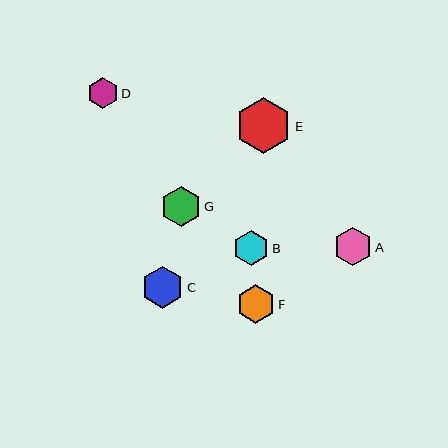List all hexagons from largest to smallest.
From largest to smallest: E, C, G, A, F, B, D.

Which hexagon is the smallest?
Hexagon D is the smallest with a size of approximately 31 pixels.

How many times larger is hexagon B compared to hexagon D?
Hexagon B is approximately 1.2 times the size of hexagon D.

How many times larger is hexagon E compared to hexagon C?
Hexagon E is approximately 1.3 times the size of hexagon C.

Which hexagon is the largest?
Hexagon E is the largest with a size of approximately 55 pixels.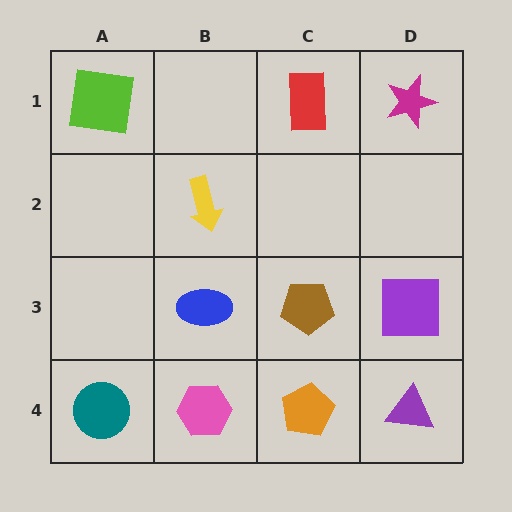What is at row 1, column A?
A lime square.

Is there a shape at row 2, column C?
No, that cell is empty.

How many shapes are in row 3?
3 shapes.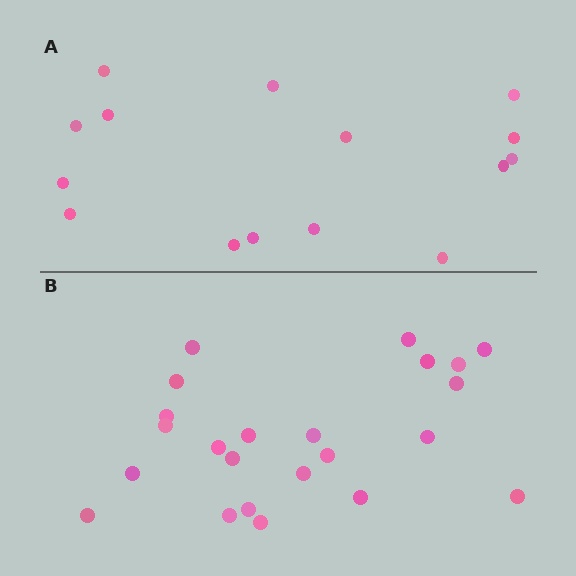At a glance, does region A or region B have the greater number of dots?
Region B (the bottom region) has more dots.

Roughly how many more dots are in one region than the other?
Region B has roughly 8 or so more dots than region A.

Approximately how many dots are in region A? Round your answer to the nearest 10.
About 20 dots. (The exact count is 15, which rounds to 20.)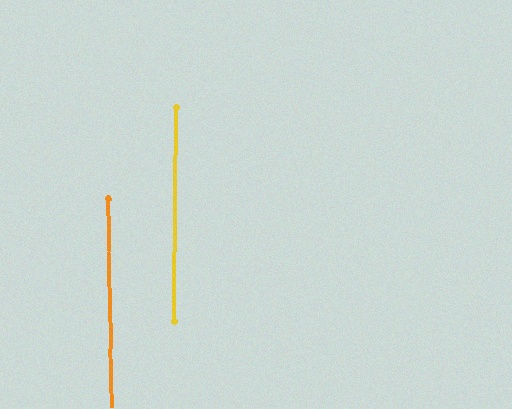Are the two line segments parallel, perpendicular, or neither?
Parallel — their directions differ by only 1.9°.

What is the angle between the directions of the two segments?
Approximately 2 degrees.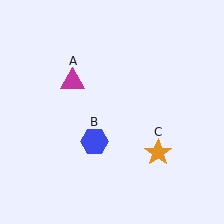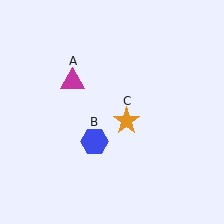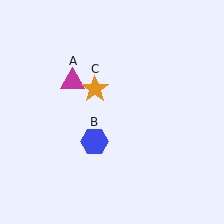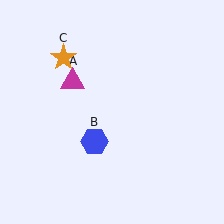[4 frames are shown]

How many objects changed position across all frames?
1 object changed position: orange star (object C).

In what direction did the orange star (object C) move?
The orange star (object C) moved up and to the left.